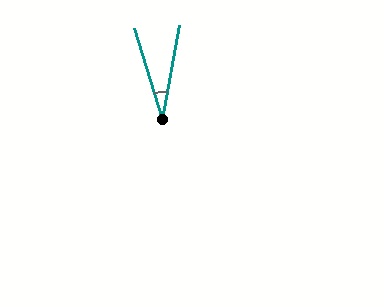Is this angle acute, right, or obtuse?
It is acute.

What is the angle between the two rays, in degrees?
Approximately 28 degrees.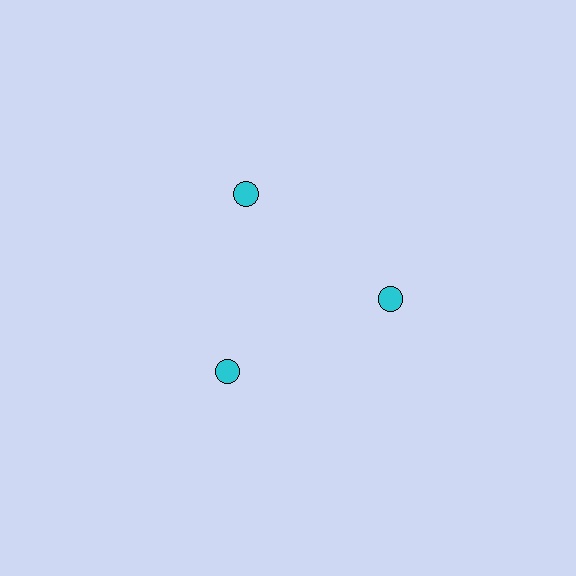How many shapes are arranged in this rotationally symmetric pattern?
There are 3 shapes, arranged in 3 groups of 1.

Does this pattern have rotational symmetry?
Yes, this pattern has 3-fold rotational symmetry. It looks the same after rotating 120 degrees around the center.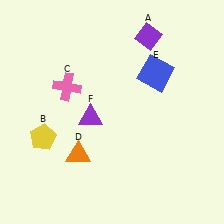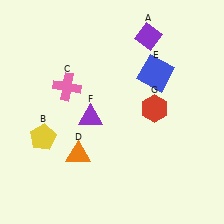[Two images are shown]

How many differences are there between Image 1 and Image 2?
There is 1 difference between the two images.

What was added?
A red hexagon (G) was added in Image 2.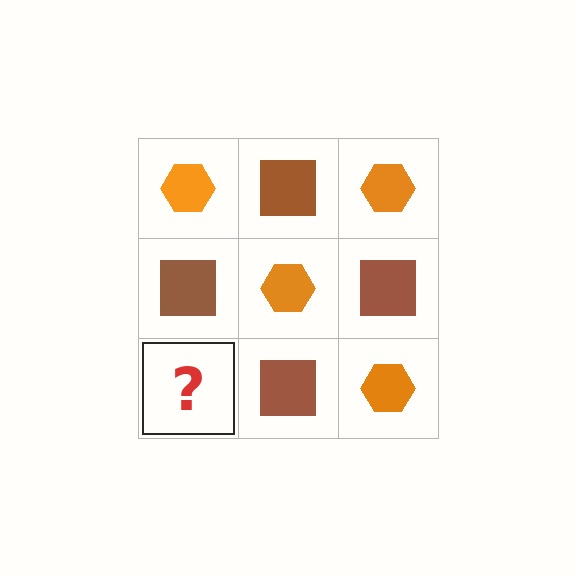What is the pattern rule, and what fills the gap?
The rule is that it alternates orange hexagon and brown square in a checkerboard pattern. The gap should be filled with an orange hexagon.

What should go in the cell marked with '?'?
The missing cell should contain an orange hexagon.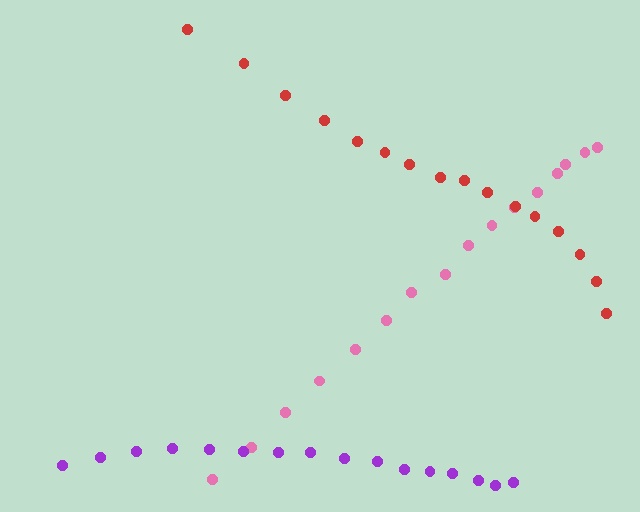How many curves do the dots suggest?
There are 3 distinct paths.